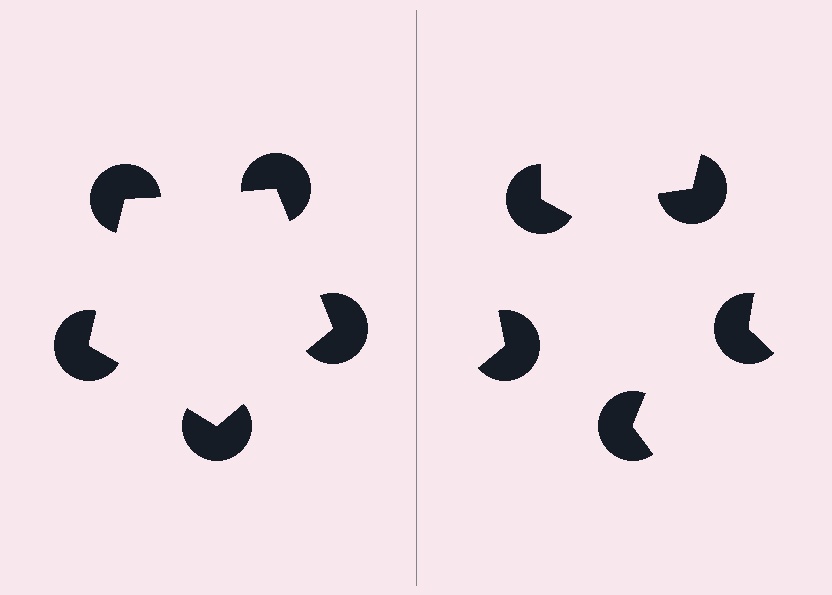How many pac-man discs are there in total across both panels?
10 — 5 on each side.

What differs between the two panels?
The pac-man discs are positioned identically on both sides; only the wedge orientations differ. On the left they align to a pentagon; on the right they are misaligned.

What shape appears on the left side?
An illusory pentagon.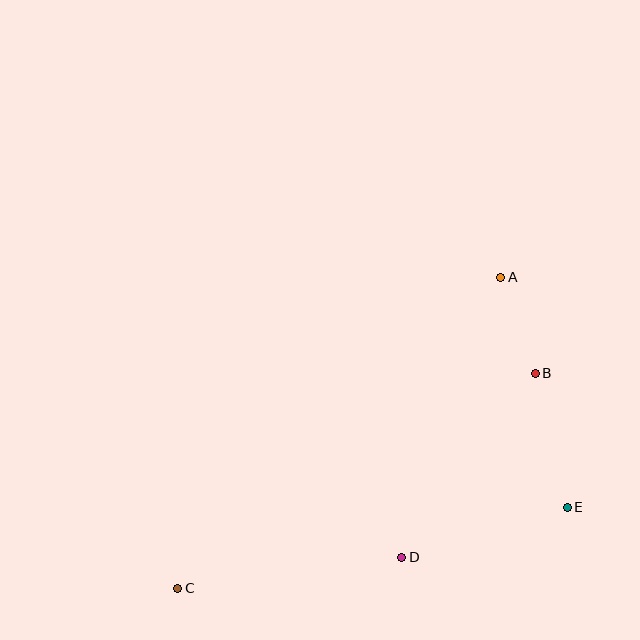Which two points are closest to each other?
Points A and B are closest to each other.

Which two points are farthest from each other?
Points A and C are farthest from each other.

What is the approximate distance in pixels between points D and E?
The distance between D and E is approximately 173 pixels.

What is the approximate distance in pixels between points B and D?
The distance between B and D is approximately 227 pixels.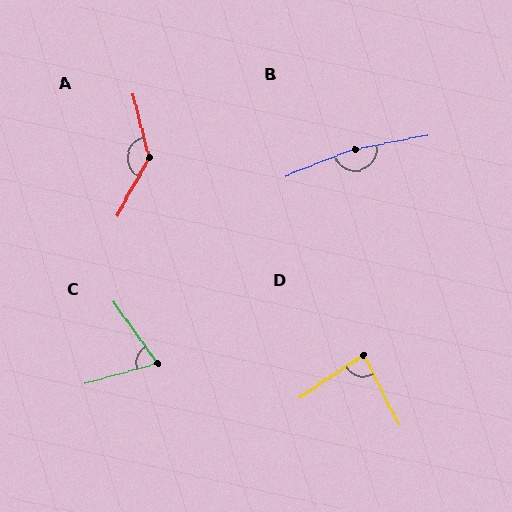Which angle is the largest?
B, at approximately 169 degrees.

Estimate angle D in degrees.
Approximately 83 degrees.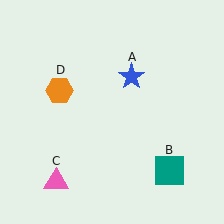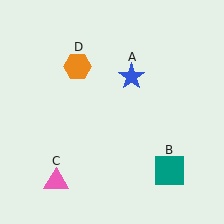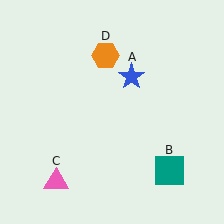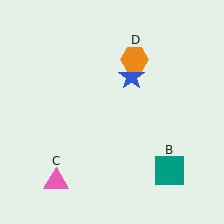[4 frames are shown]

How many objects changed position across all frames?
1 object changed position: orange hexagon (object D).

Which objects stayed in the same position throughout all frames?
Blue star (object A) and teal square (object B) and pink triangle (object C) remained stationary.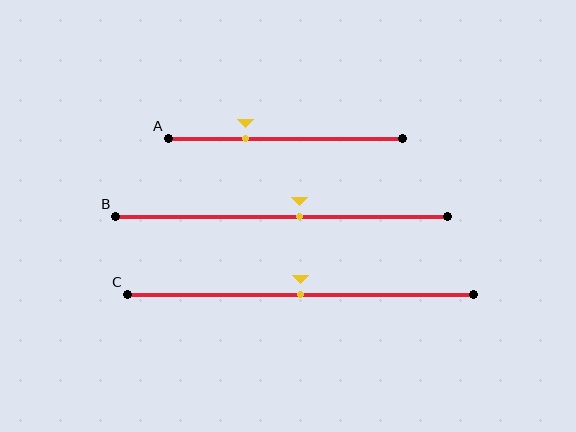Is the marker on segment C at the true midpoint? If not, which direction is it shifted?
Yes, the marker on segment C is at the true midpoint.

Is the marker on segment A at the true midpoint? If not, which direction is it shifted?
No, the marker on segment A is shifted to the left by about 17% of the segment length.